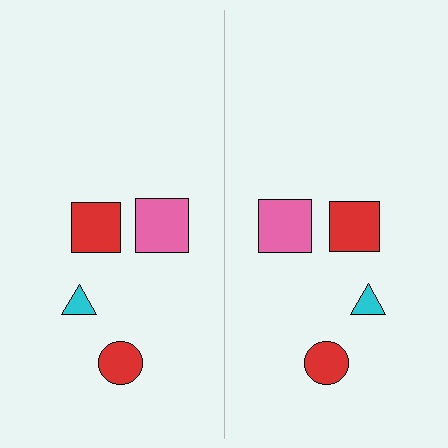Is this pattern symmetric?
Yes, this pattern has bilateral (reflection) symmetry.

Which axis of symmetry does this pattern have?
The pattern has a vertical axis of symmetry running through the center of the image.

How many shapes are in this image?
There are 8 shapes in this image.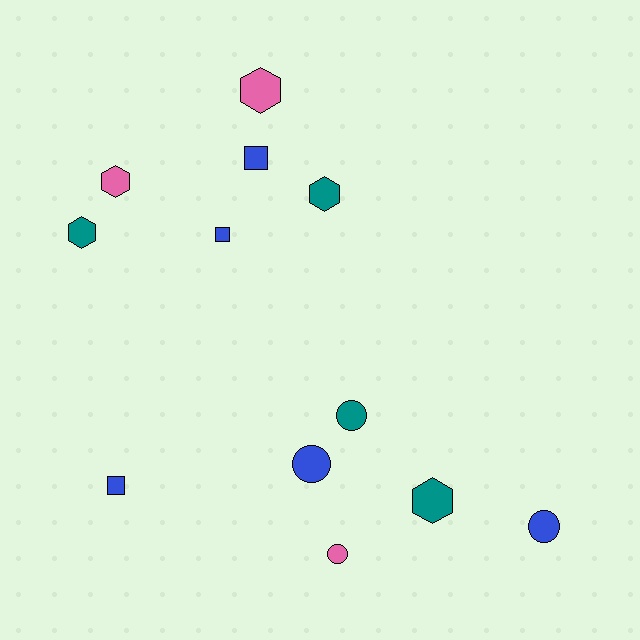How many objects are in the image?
There are 12 objects.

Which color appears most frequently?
Blue, with 5 objects.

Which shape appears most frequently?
Hexagon, with 5 objects.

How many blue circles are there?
There are 2 blue circles.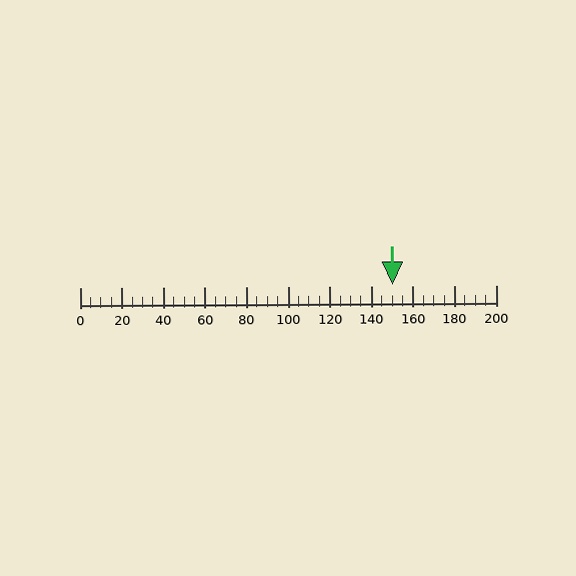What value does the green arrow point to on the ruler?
The green arrow points to approximately 150.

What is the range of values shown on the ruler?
The ruler shows values from 0 to 200.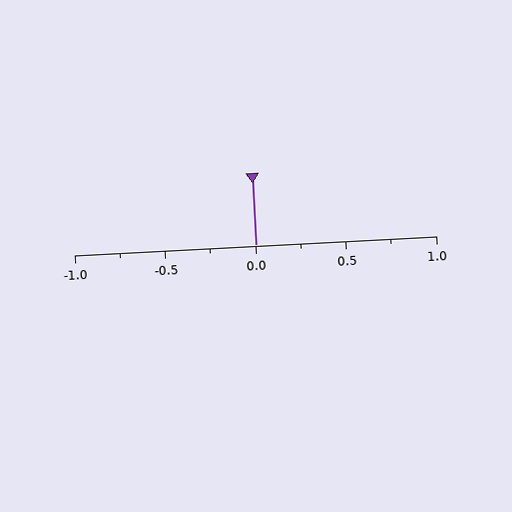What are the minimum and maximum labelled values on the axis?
The axis runs from -1.0 to 1.0.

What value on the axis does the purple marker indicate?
The marker indicates approximately 0.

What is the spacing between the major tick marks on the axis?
The major ticks are spaced 0.5 apart.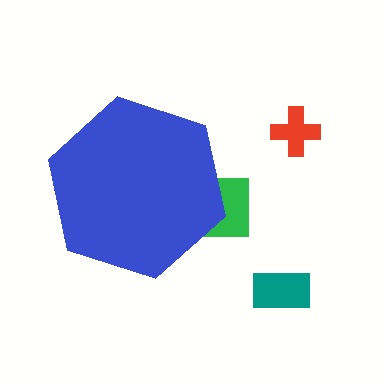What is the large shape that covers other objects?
A blue hexagon.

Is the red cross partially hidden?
No, the red cross is fully visible.